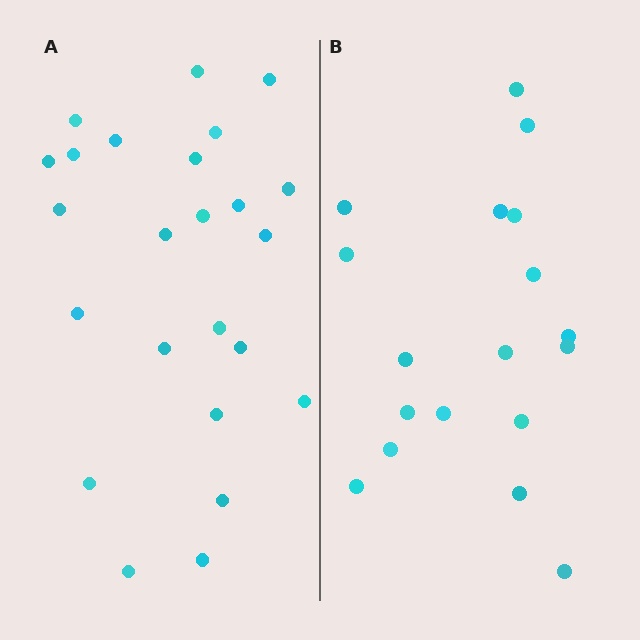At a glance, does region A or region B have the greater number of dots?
Region A (the left region) has more dots.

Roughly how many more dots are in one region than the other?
Region A has about 6 more dots than region B.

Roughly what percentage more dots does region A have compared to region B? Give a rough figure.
About 35% more.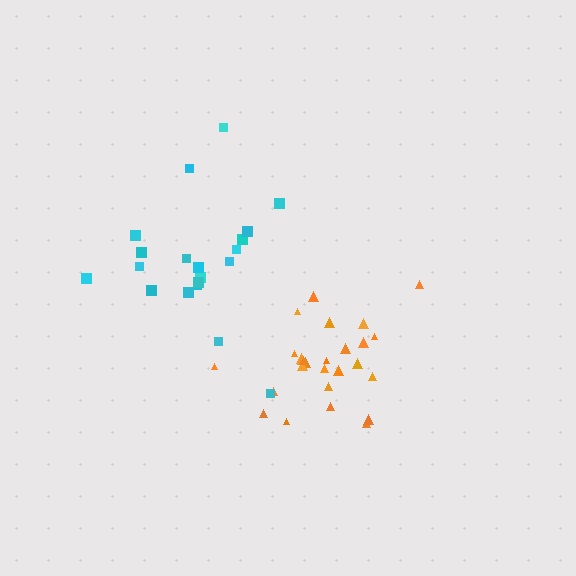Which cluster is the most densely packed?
Orange.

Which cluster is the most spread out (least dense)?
Cyan.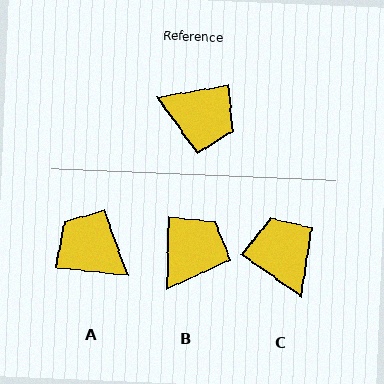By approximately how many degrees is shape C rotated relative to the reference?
Approximately 136 degrees counter-clockwise.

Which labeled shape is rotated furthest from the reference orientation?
A, about 164 degrees away.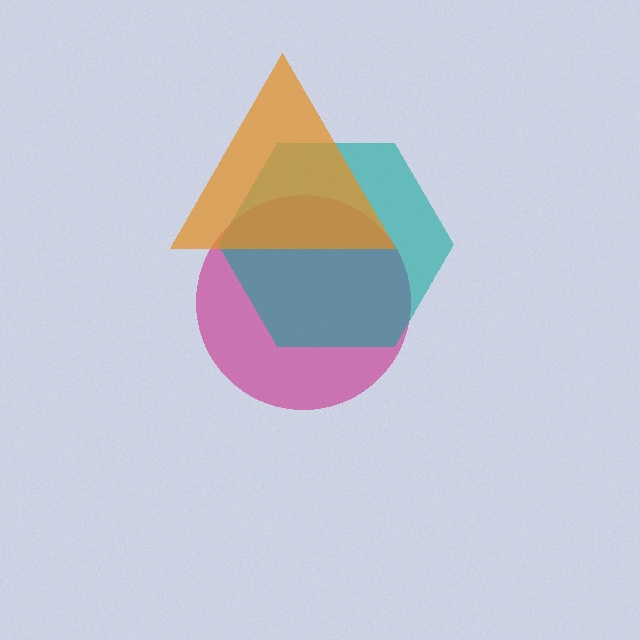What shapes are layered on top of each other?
The layered shapes are: a magenta circle, a teal hexagon, an orange triangle.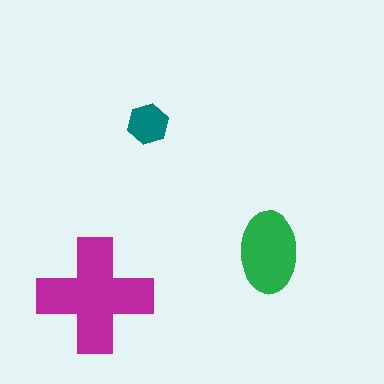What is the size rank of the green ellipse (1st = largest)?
2nd.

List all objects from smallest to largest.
The teal hexagon, the green ellipse, the magenta cross.